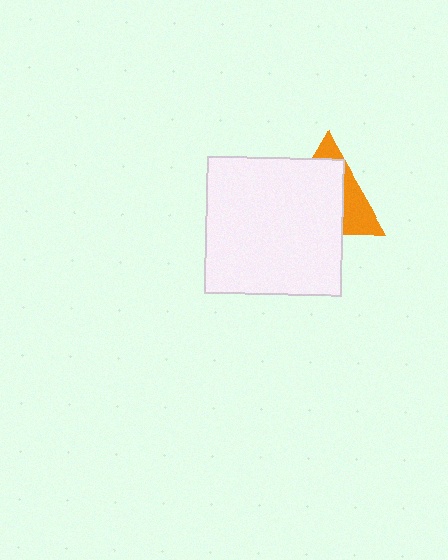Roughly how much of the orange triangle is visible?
A small part of it is visible (roughly 34%).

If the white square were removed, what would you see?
You would see the complete orange triangle.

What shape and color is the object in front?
The object in front is a white square.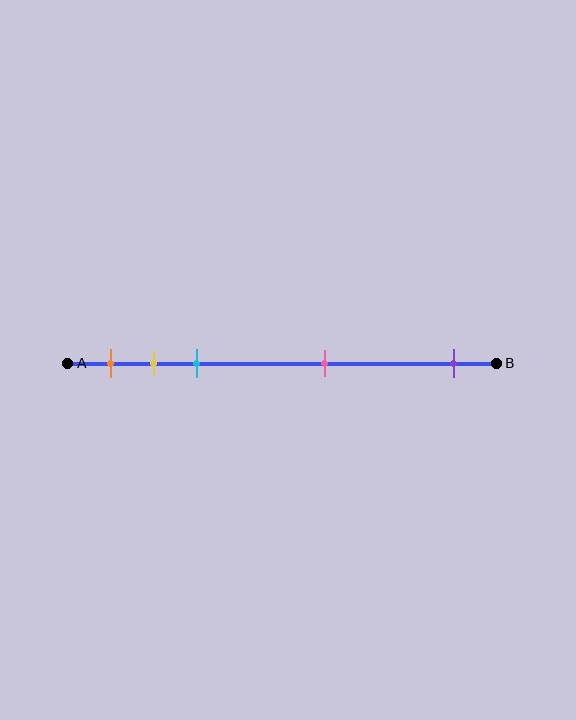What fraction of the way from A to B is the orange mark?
The orange mark is approximately 10% (0.1) of the way from A to B.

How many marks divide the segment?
There are 5 marks dividing the segment.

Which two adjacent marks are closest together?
The yellow and cyan marks are the closest adjacent pair.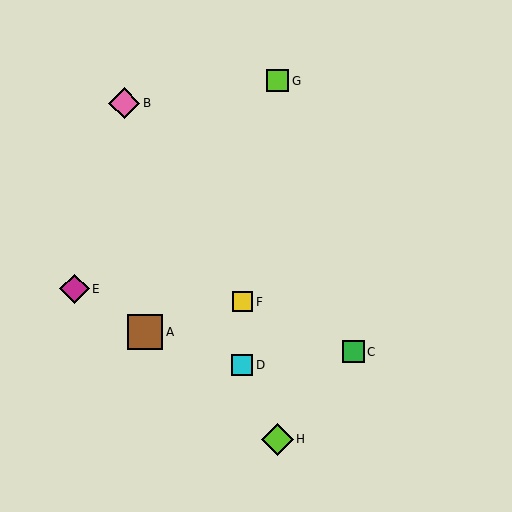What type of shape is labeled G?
Shape G is a lime square.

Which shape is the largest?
The brown square (labeled A) is the largest.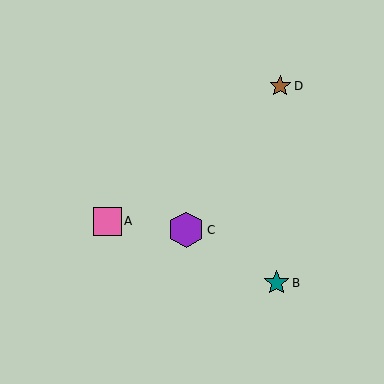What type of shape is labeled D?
Shape D is a brown star.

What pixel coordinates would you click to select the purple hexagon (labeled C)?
Click at (186, 230) to select the purple hexagon C.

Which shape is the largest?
The purple hexagon (labeled C) is the largest.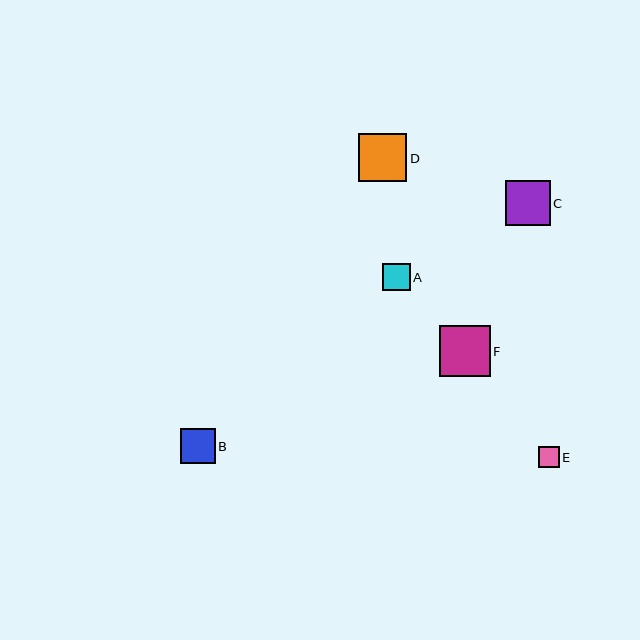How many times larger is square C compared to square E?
Square C is approximately 2.1 times the size of square E.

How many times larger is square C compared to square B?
Square C is approximately 1.3 times the size of square B.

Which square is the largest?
Square F is the largest with a size of approximately 51 pixels.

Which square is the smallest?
Square E is the smallest with a size of approximately 21 pixels.